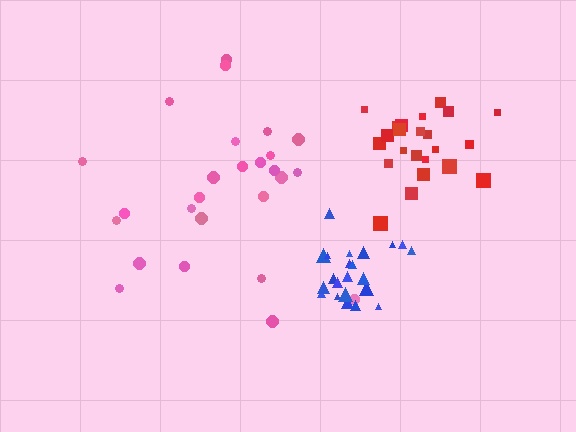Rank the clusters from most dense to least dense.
blue, red, pink.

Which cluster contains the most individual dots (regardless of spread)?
Pink (26).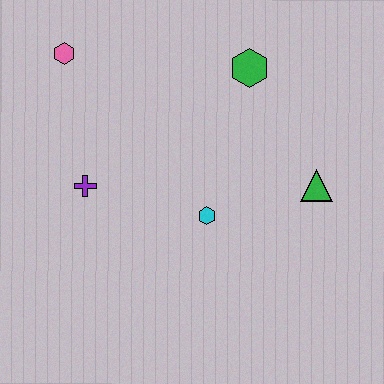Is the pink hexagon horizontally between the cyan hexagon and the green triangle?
No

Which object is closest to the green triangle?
The cyan hexagon is closest to the green triangle.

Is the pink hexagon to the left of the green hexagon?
Yes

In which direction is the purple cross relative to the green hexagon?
The purple cross is to the left of the green hexagon.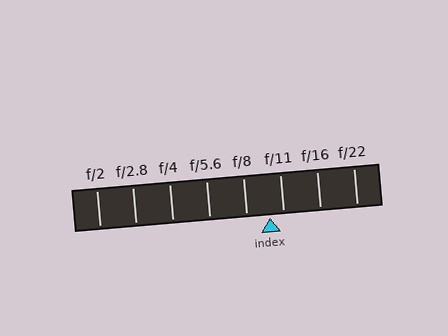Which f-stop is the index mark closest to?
The index mark is closest to f/11.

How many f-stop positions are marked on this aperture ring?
There are 8 f-stop positions marked.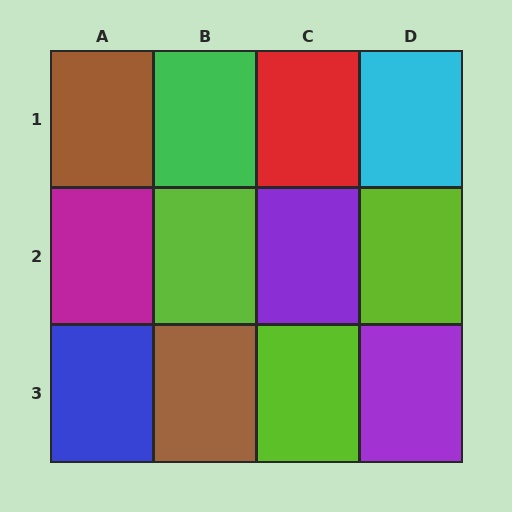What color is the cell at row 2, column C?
Purple.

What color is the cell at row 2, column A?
Magenta.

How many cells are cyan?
1 cell is cyan.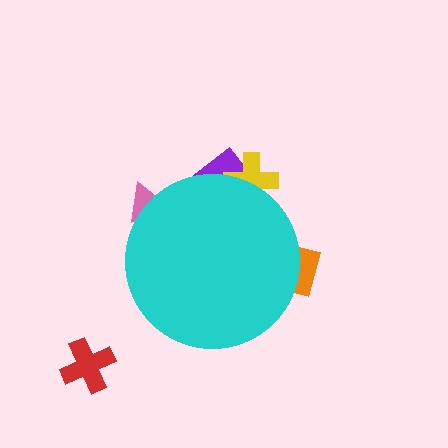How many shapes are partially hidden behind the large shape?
4 shapes are partially hidden.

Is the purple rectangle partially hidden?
Yes, the purple rectangle is partially hidden behind the cyan circle.